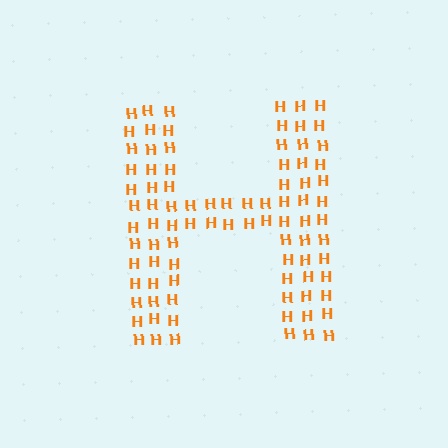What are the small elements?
The small elements are letter H's.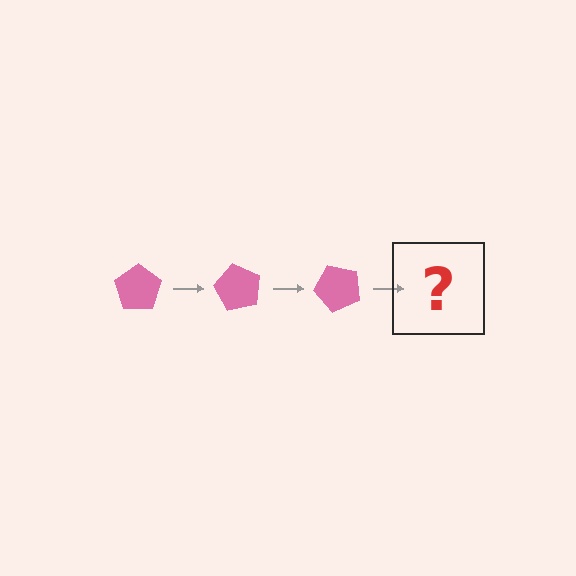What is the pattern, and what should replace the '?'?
The pattern is that the pentagon rotates 60 degrees each step. The '?' should be a pink pentagon rotated 180 degrees.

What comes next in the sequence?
The next element should be a pink pentagon rotated 180 degrees.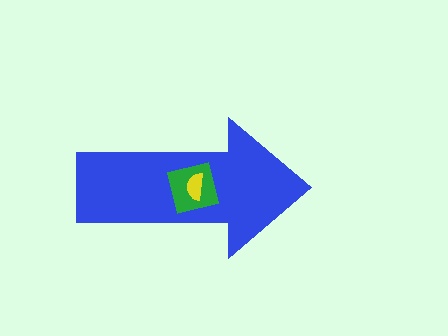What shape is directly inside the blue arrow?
The green square.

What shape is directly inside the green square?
The yellow semicircle.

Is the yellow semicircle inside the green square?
Yes.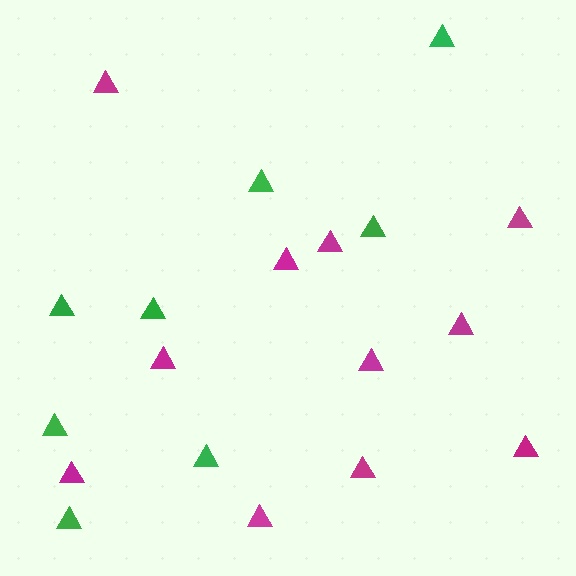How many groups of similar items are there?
There are 2 groups: one group of magenta triangles (11) and one group of green triangles (8).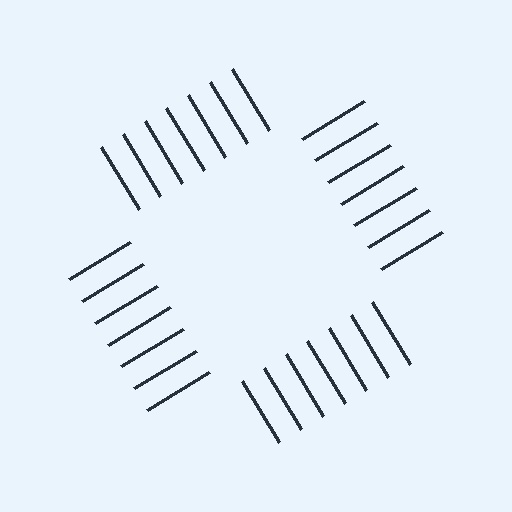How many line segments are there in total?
28 — 7 along each of the 4 edges.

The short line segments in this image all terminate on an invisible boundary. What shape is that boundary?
An illusory square — the line segments terminate on its edges but no continuous stroke is drawn.